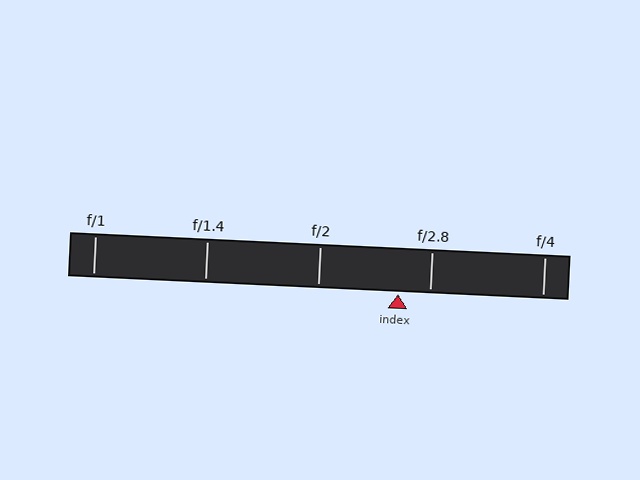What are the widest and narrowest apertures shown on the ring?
The widest aperture shown is f/1 and the narrowest is f/4.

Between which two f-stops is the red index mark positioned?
The index mark is between f/2 and f/2.8.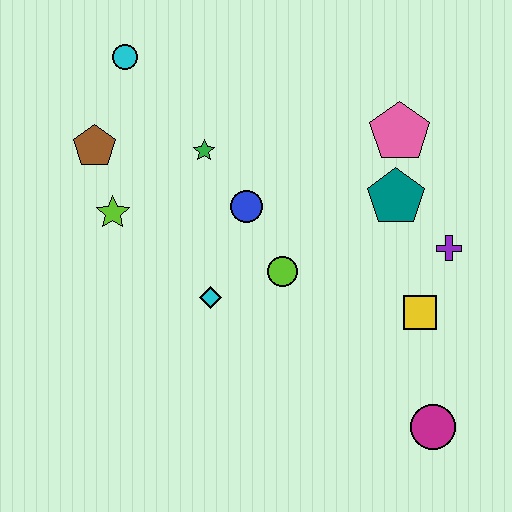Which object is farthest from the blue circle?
The magenta circle is farthest from the blue circle.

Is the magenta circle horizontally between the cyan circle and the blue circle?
No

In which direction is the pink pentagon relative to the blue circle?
The pink pentagon is to the right of the blue circle.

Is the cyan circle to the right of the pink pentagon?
No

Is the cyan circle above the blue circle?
Yes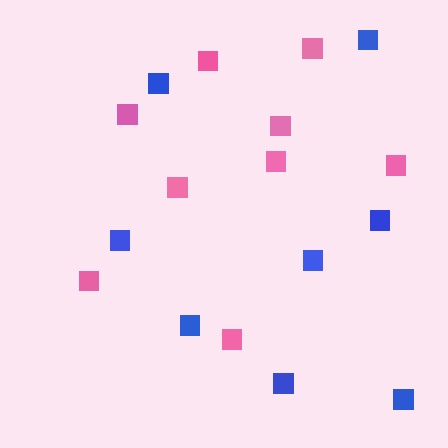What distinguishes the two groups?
There are 2 groups: one group of pink squares (9) and one group of blue squares (8).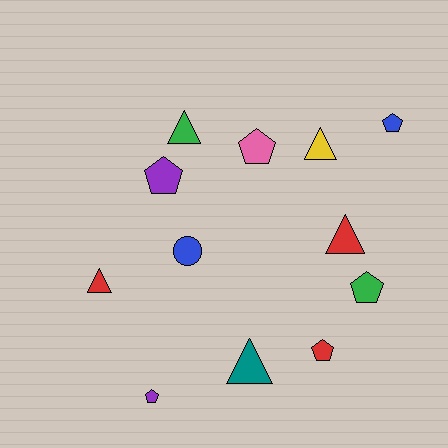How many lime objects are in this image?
There are no lime objects.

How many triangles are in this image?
There are 5 triangles.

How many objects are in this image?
There are 12 objects.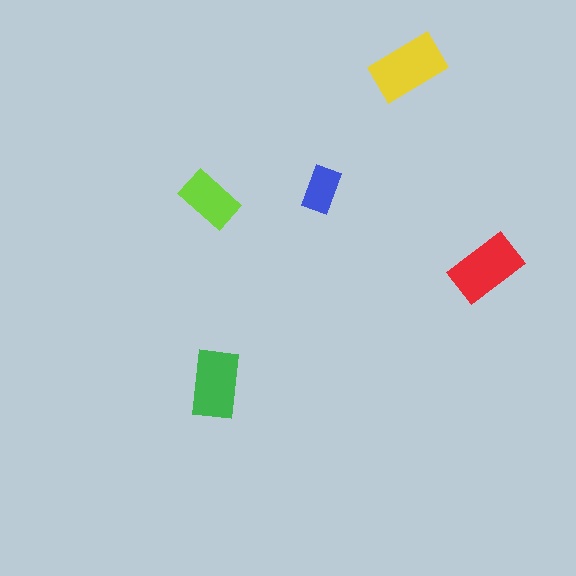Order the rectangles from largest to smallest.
the yellow one, the red one, the green one, the lime one, the blue one.